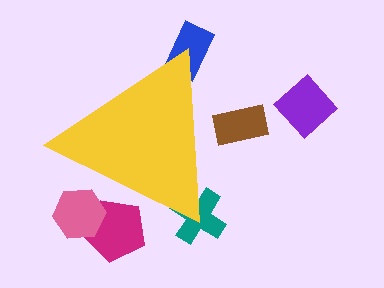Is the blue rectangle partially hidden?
Yes, the blue rectangle is partially hidden behind the yellow triangle.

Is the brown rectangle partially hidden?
Yes, the brown rectangle is partially hidden behind the yellow triangle.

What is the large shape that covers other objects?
A yellow triangle.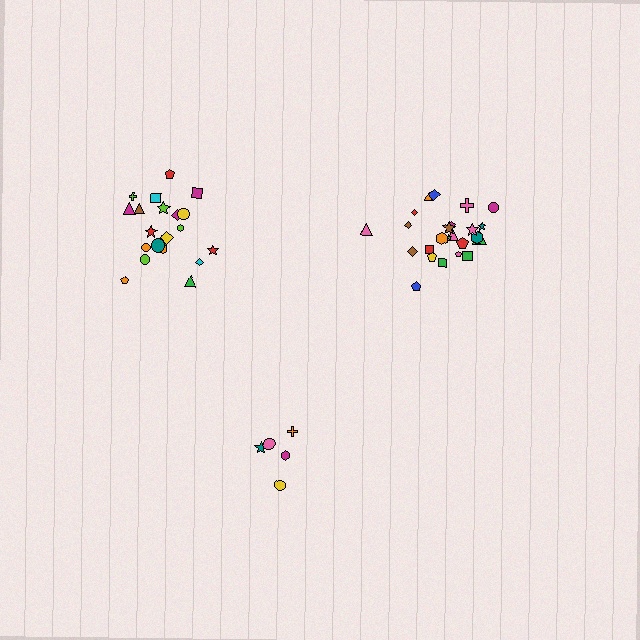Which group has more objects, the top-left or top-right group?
The top-right group.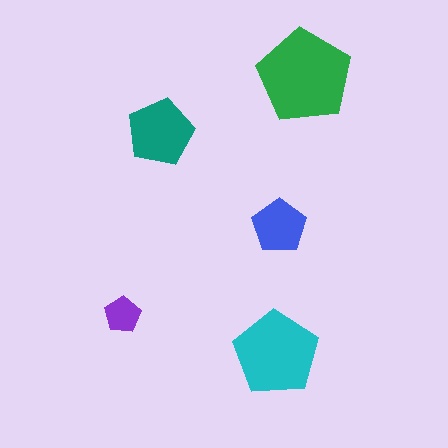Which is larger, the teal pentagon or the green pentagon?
The green one.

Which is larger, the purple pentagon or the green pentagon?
The green one.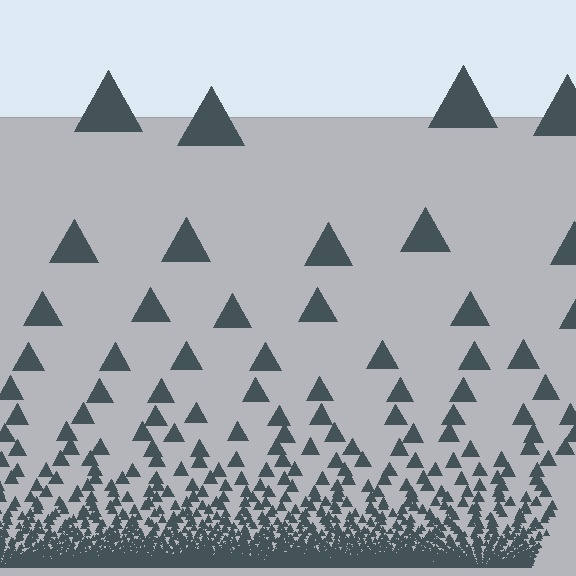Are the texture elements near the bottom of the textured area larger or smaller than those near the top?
Smaller. The gradient is inverted — elements near the bottom are smaller and denser.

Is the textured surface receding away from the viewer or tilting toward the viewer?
The surface appears to tilt toward the viewer. Texture elements get larger and sparser toward the top.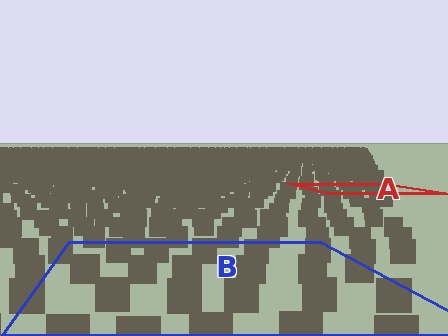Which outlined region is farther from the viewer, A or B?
Region A is farther from the viewer — the texture elements inside it appear smaller and more densely packed.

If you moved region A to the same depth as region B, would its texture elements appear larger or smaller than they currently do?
They would appear larger. At a closer depth, the same texture elements are projected at a bigger on-screen size.